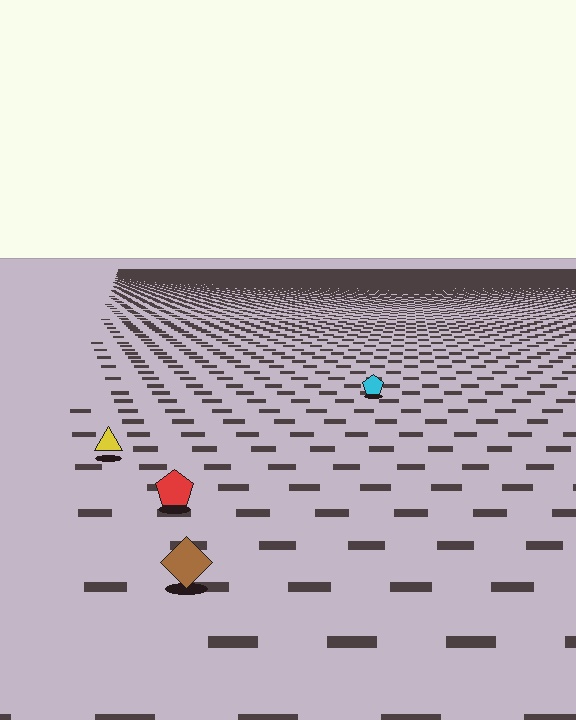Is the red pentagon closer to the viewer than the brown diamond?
No. The brown diamond is closer — you can tell from the texture gradient: the ground texture is coarser near it.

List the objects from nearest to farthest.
From nearest to farthest: the brown diamond, the red pentagon, the yellow triangle, the cyan pentagon.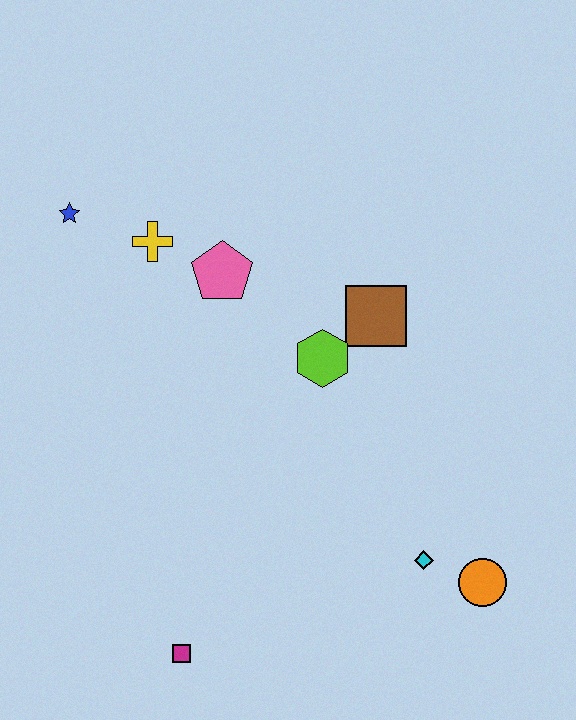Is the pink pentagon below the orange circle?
No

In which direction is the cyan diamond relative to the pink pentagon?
The cyan diamond is below the pink pentagon.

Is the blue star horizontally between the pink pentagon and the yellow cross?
No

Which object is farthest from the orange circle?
The blue star is farthest from the orange circle.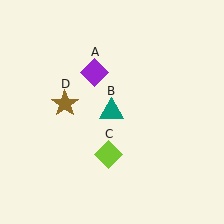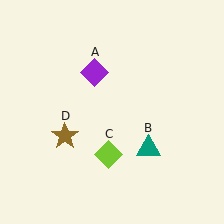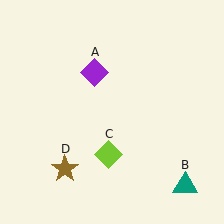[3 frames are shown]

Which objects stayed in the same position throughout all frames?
Purple diamond (object A) and lime diamond (object C) remained stationary.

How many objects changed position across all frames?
2 objects changed position: teal triangle (object B), brown star (object D).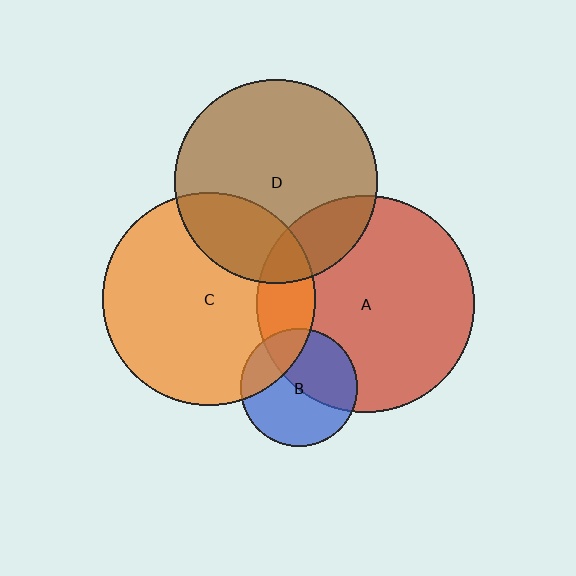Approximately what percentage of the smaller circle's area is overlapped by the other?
Approximately 25%.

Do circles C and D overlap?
Yes.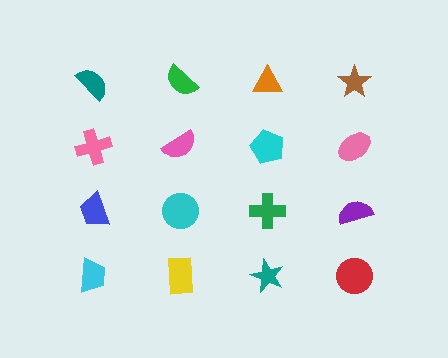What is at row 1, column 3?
An orange triangle.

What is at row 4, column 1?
A cyan trapezoid.